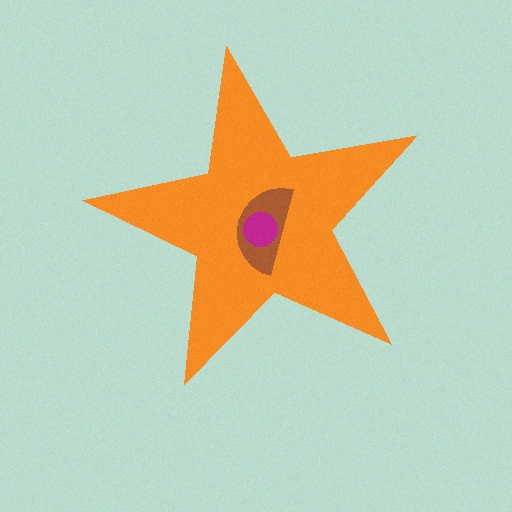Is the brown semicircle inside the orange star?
Yes.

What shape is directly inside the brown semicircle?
The magenta circle.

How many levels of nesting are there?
3.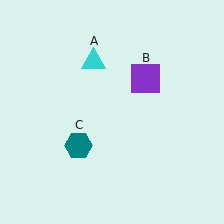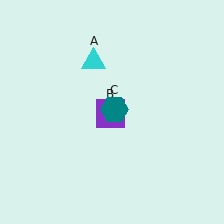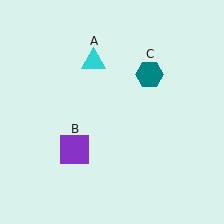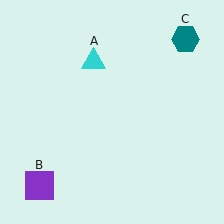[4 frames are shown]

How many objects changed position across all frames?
2 objects changed position: purple square (object B), teal hexagon (object C).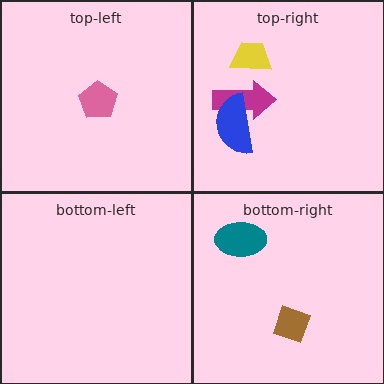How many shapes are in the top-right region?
3.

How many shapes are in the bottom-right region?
2.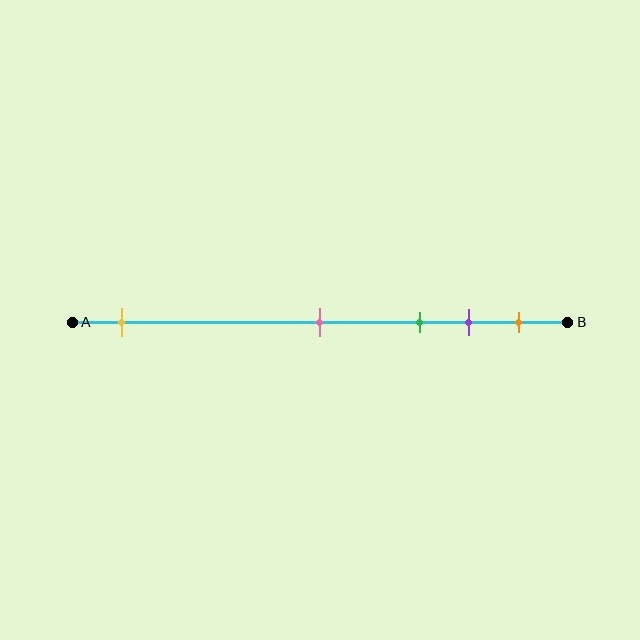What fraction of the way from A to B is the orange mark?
The orange mark is approximately 90% (0.9) of the way from A to B.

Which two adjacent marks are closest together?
The purple and orange marks are the closest adjacent pair.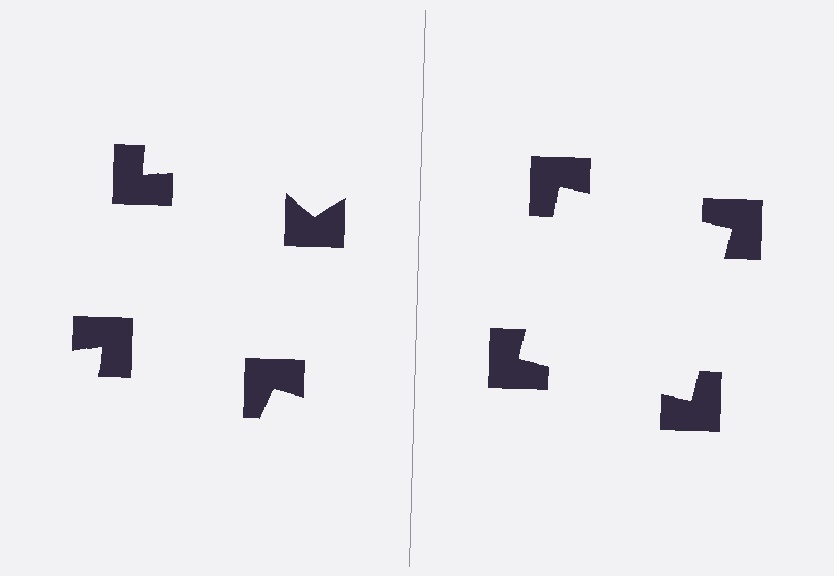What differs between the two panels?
The notched squares are positioned identically on both sides; only the wedge orientations differ. On the right they align to a square; on the left they are misaligned.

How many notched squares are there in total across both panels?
8 — 4 on each side.